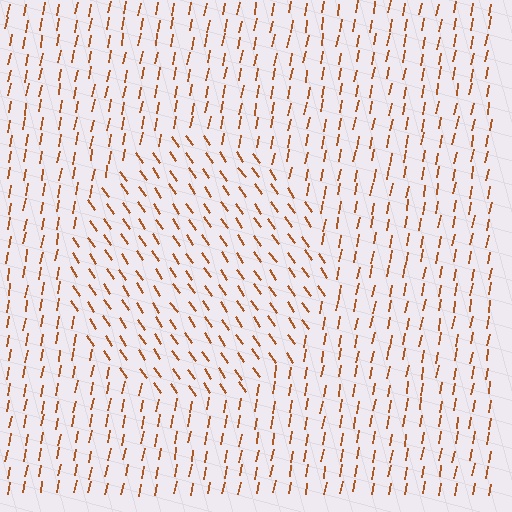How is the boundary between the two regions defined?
The boundary is defined purely by a change in line orientation (approximately 45 degrees difference). All lines are the same color and thickness.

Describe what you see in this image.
The image is filled with small brown line segments. A circle region in the image has lines oriented differently from the surrounding lines, creating a visible texture boundary.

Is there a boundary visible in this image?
Yes, there is a texture boundary formed by a change in line orientation.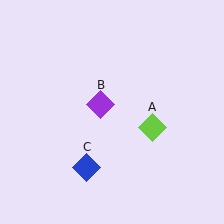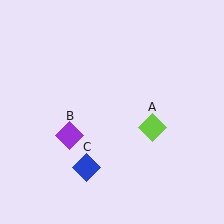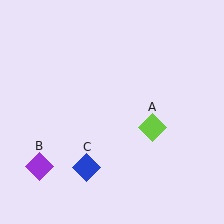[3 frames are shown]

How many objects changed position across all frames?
1 object changed position: purple diamond (object B).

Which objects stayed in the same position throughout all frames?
Lime diamond (object A) and blue diamond (object C) remained stationary.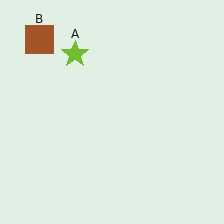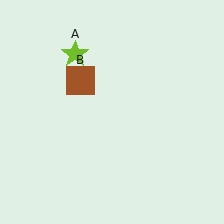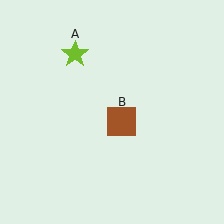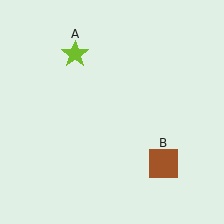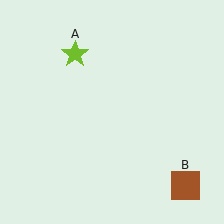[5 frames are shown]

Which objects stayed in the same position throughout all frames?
Lime star (object A) remained stationary.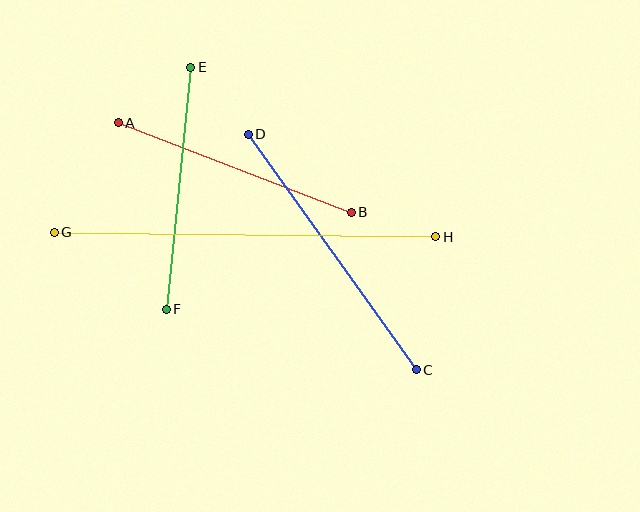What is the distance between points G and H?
The distance is approximately 382 pixels.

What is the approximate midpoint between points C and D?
The midpoint is at approximately (332, 252) pixels.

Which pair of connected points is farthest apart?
Points G and H are farthest apart.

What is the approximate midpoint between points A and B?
The midpoint is at approximately (235, 167) pixels.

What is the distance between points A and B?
The distance is approximately 249 pixels.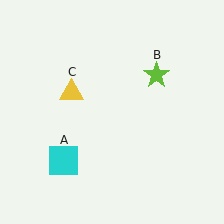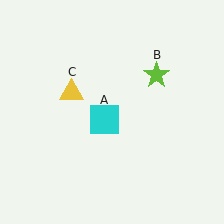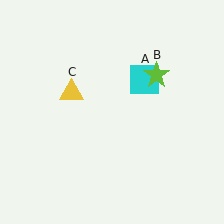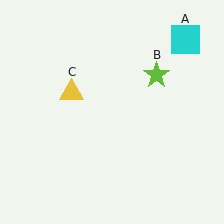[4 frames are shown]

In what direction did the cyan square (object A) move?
The cyan square (object A) moved up and to the right.